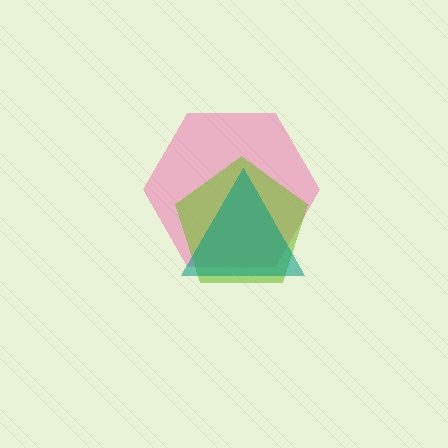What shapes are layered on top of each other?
The layered shapes are: a pink hexagon, a lime pentagon, a teal triangle.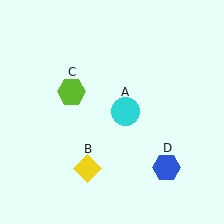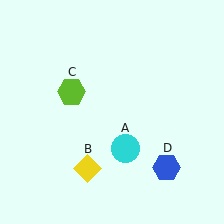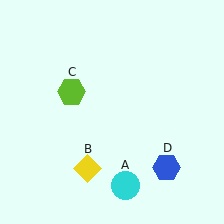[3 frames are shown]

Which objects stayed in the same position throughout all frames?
Yellow diamond (object B) and lime hexagon (object C) and blue hexagon (object D) remained stationary.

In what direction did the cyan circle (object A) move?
The cyan circle (object A) moved down.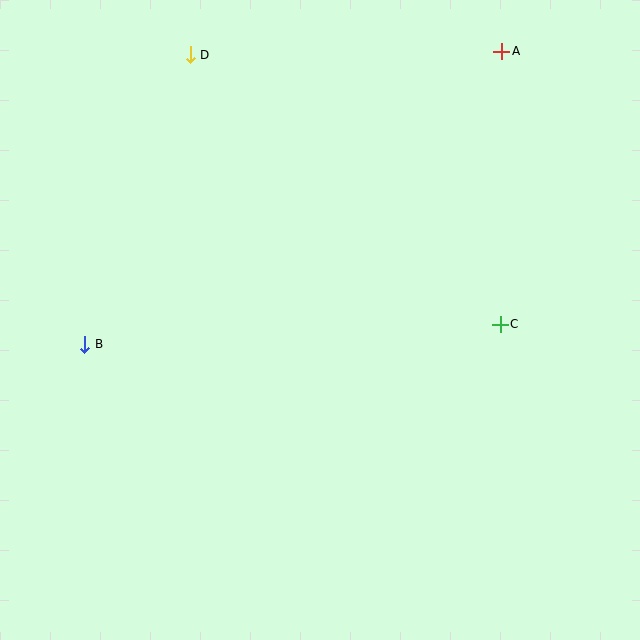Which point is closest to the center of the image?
Point C at (500, 324) is closest to the center.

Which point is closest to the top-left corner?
Point D is closest to the top-left corner.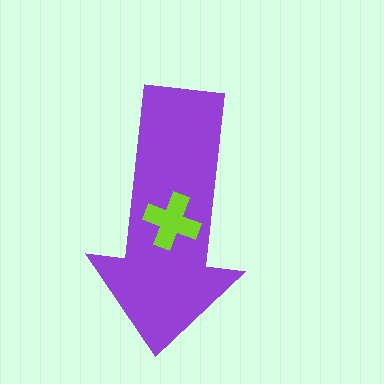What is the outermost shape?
The purple arrow.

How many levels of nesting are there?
2.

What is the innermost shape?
The lime cross.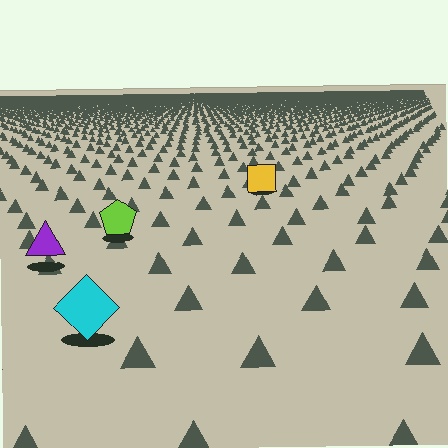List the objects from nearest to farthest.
From nearest to farthest: the cyan diamond, the purple triangle, the lime pentagon, the yellow square.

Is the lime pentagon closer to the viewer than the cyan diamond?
No. The cyan diamond is closer — you can tell from the texture gradient: the ground texture is coarser near it.